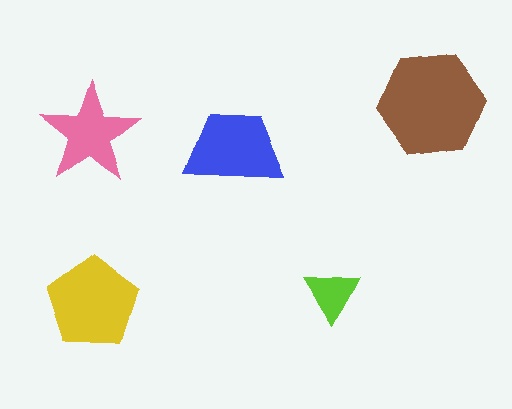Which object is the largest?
The brown hexagon.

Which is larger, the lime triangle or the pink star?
The pink star.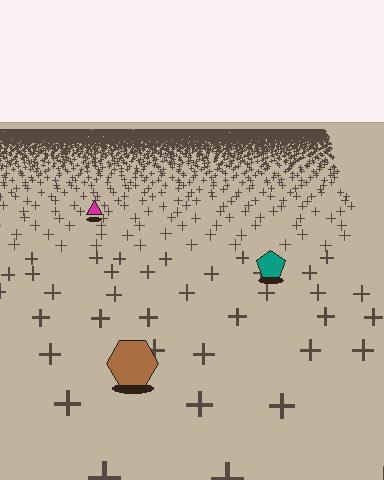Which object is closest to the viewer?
The brown hexagon is closest. The texture marks near it are larger and more spread out.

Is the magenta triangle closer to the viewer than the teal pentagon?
No. The teal pentagon is closer — you can tell from the texture gradient: the ground texture is coarser near it.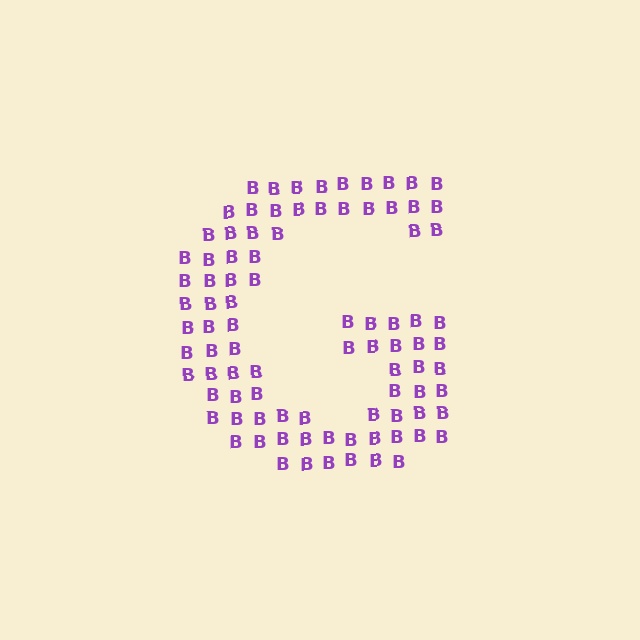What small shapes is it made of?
It is made of small letter B's.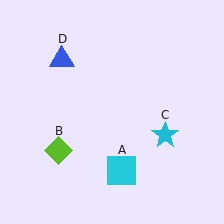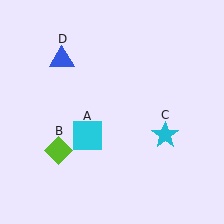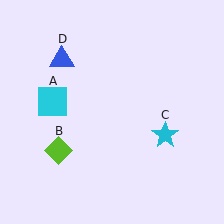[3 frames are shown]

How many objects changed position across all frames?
1 object changed position: cyan square (object A).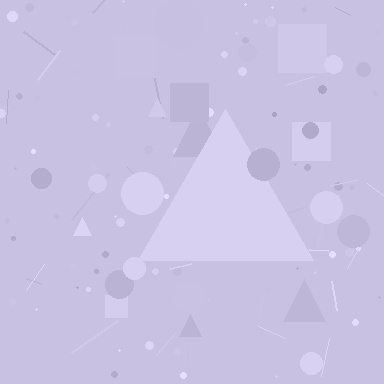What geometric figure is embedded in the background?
A triangle is embedded in the background.